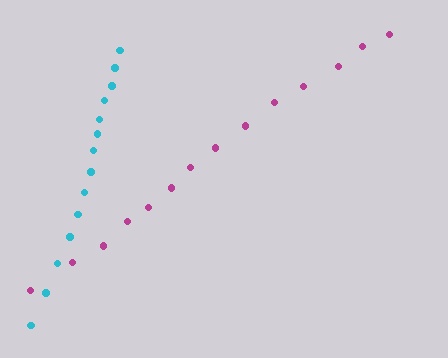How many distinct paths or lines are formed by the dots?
There are 2 distinct paths.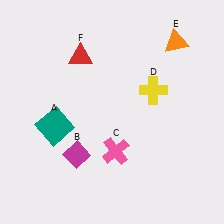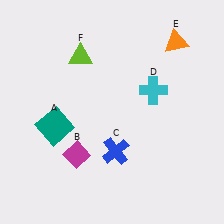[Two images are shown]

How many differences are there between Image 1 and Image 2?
There are 3 differences between the two images.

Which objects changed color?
C changed from pink to blue. D changed from yellow to cyan. F changed from red to lime.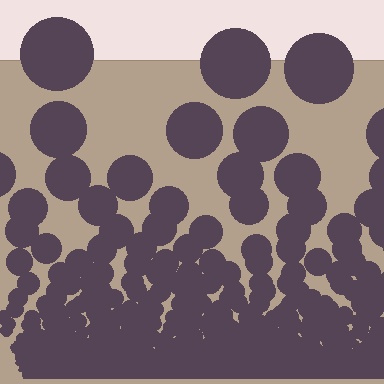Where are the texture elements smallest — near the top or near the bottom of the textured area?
Near the bottom.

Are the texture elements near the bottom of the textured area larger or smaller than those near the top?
Smaller. The gradient is inverted — elements near the bottom are smaller and denser.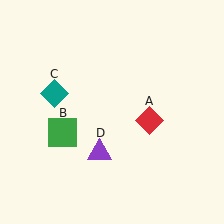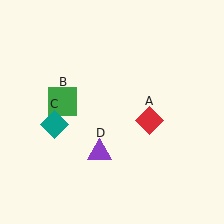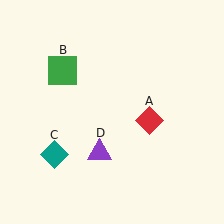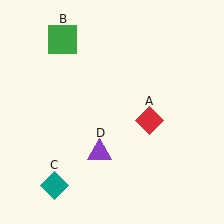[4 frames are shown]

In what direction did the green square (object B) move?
The green square (object B) moved up.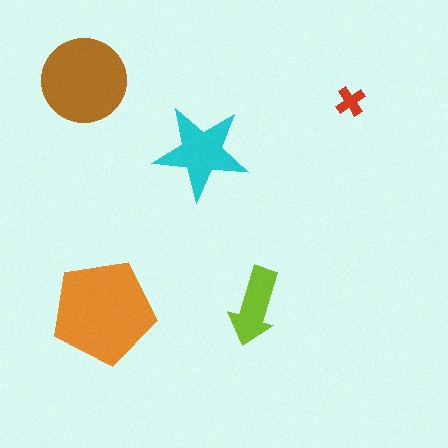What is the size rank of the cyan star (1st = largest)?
3rd.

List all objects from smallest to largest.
The red cross, the lime arrow, the cyan star, the brown circle, the orange pentagon.